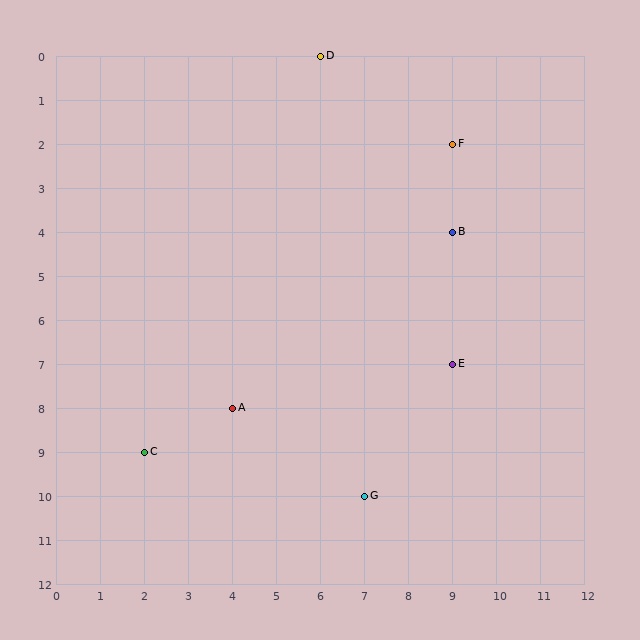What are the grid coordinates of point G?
Point G is at grid coordinates (7, 10).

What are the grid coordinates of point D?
Point D is at grid coordinates (6, 0).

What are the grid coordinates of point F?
Point F is at grid coordinates (9, 2).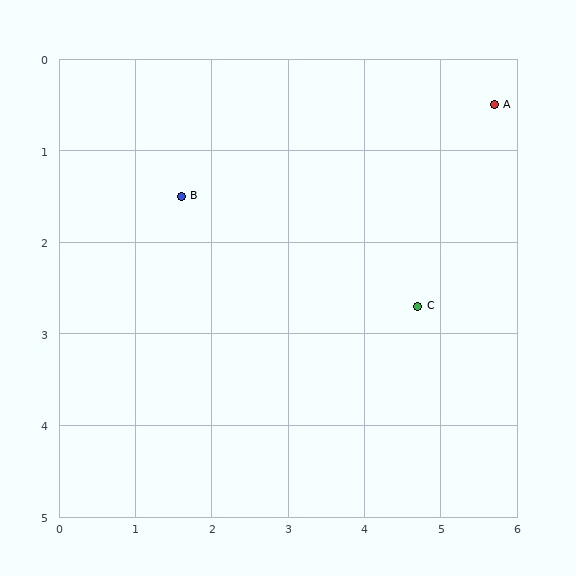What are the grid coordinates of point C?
Point C is at approximately (4.7, 2.7).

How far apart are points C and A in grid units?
Points C and A are about 2.4 grid units apart.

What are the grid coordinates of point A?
Point A is at approximately (5.7, 0.5).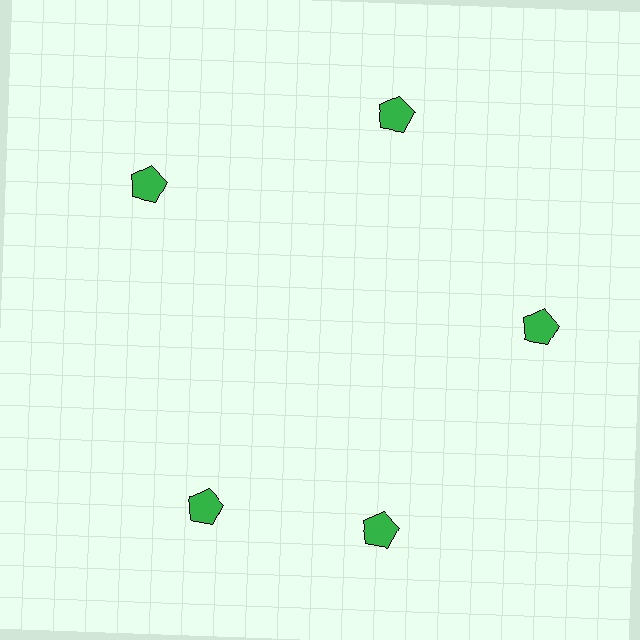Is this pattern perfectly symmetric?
No. The 5 green pentagons are arranged in a ring, but one element near the 8 o'clock position is rotated out of alignment along the ring, breaking the 5-fold rotational symmetry.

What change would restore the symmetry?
The symmetry would be restored by rotating it back into even spacing with its neighbors so that all 5 pentagons sit at equal angles and equal distance from the center.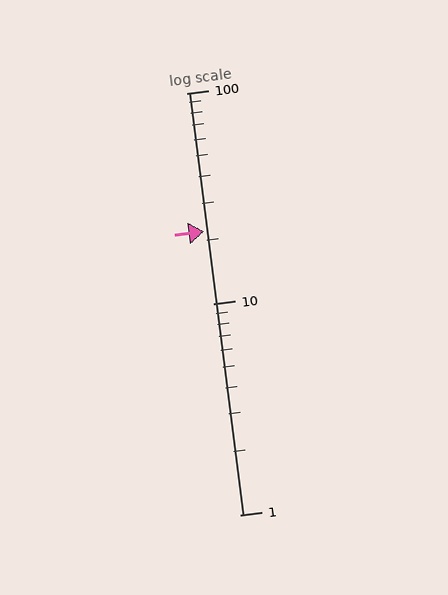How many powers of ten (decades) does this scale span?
The scale spans 2 decades, from 1 to 100.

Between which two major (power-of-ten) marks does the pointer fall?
The pointer is between 10 and 100.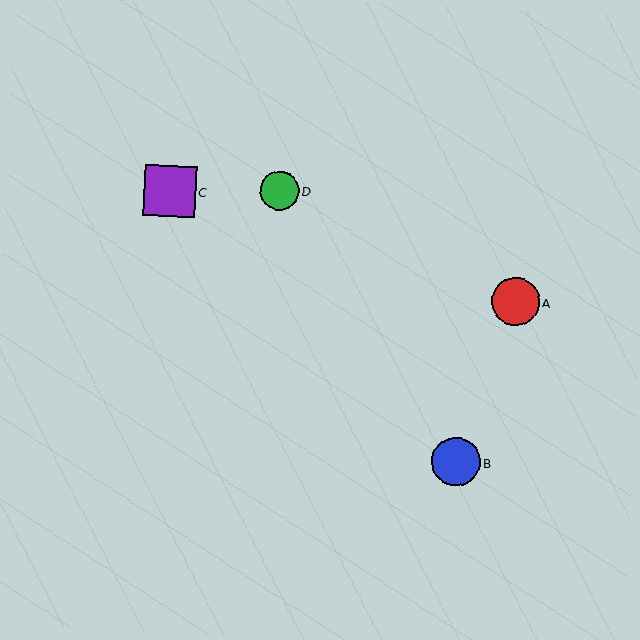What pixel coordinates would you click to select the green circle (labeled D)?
Click at (279, 191) to select the green circle D.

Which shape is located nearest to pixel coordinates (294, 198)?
The green circle (labeled D) at (279, 191) is nearest to that location.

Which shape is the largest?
The purple square (labeled C) is the largest.